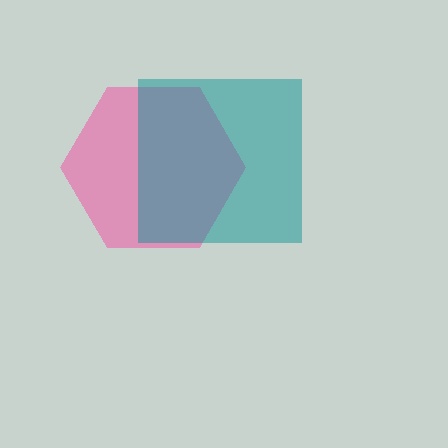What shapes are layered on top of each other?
The layered shapes are: a pink hexagon, a teal square.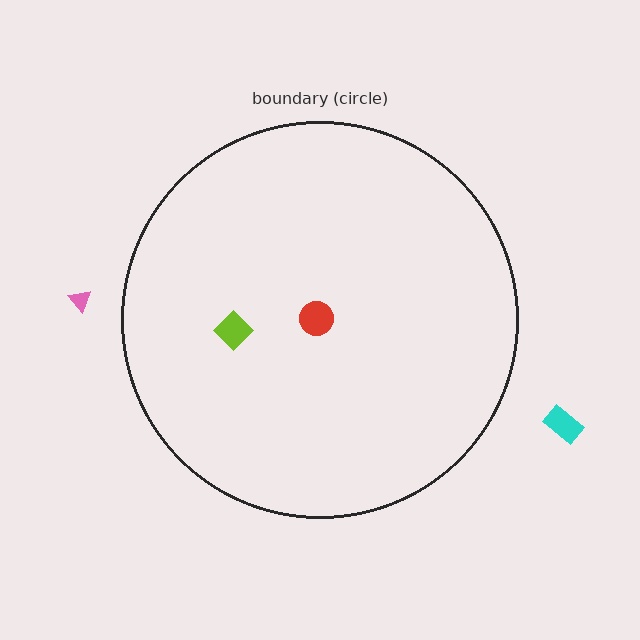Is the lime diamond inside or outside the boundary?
Inside.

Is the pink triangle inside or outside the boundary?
Outside.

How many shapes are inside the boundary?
2 inside, 2 outside.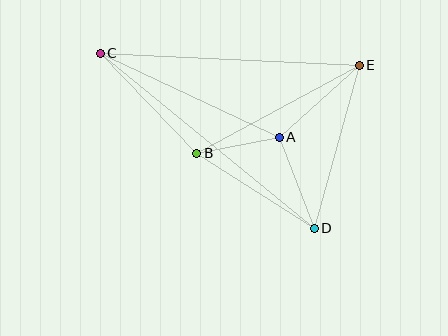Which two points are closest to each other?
Points A and B are closest to each other.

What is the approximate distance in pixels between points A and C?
The distance between A and C is approximately 198 pixels.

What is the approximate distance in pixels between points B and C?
The distance between B and C is approximately 139 pixels.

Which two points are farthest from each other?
Points C and D are farthest from each other.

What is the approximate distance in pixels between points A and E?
The distance between A and E is approximately 108 pixels.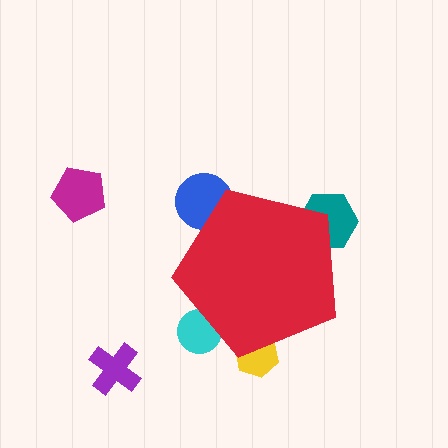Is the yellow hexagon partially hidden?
Yes, the yellow hexagon is partially hidden behind the red pentagon.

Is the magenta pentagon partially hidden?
No, the magenta pentagon is fully visible.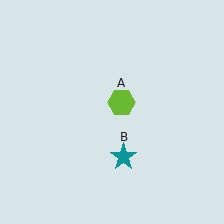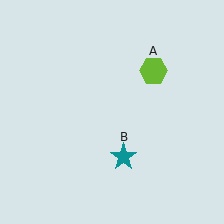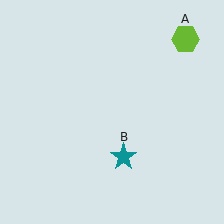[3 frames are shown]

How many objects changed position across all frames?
1 object changed position: lime hexagon (object A).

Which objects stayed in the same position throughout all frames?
Teal star (object B) remained stationary.